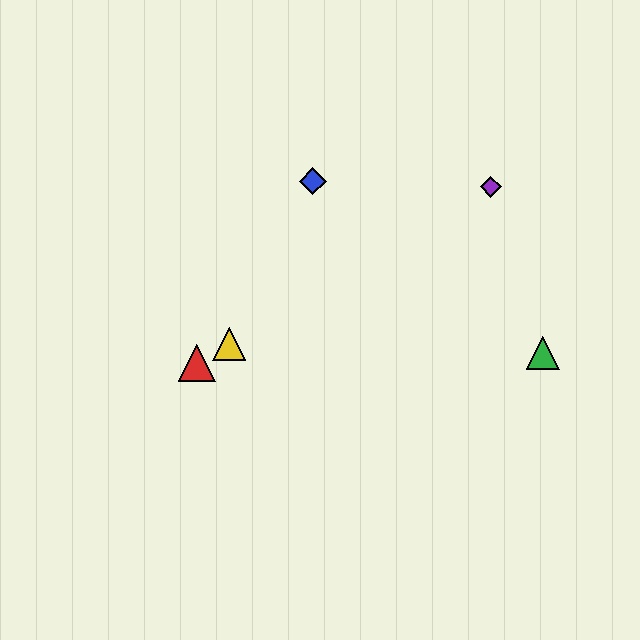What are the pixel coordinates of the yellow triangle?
The yellow triangle is at (229, 344).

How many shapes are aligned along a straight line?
3 shapes (the red triangle, the yellow triangle, the purple diamond) are aligned along a straight line.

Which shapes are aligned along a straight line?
The red triangle, the yellow triangle, the purple diamond are aligned along a straight line.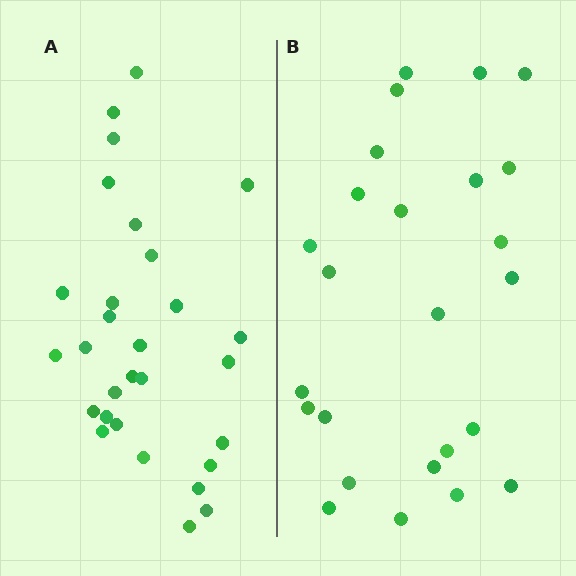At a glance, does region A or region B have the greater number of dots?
Region A (the left region) has more dots.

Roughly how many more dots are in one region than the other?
Region A has about 4 more dots than region B.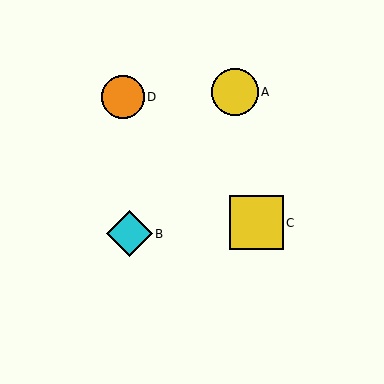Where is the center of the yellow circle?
The center of the yellow circle is at (235, 92).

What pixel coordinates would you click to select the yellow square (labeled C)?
Click at (257, 223) to select the yellow square C.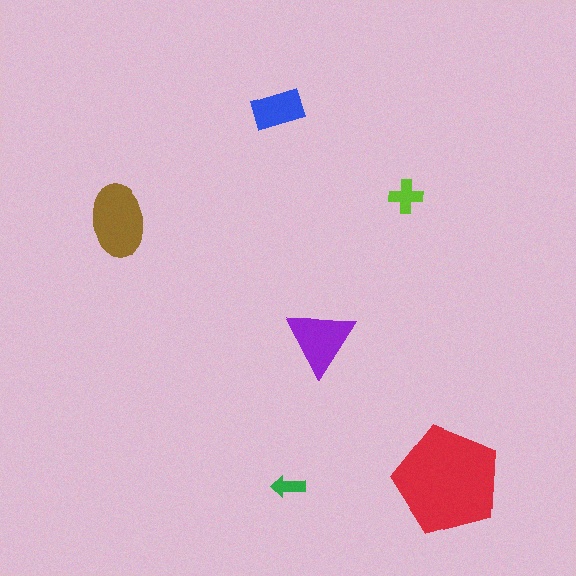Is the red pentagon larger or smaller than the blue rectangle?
Larger.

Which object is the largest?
The red pentagon.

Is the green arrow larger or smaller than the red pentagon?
Smaller.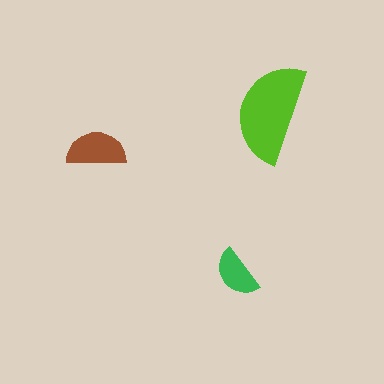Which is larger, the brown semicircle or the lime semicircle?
The lime one.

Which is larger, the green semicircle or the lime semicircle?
The lime one.